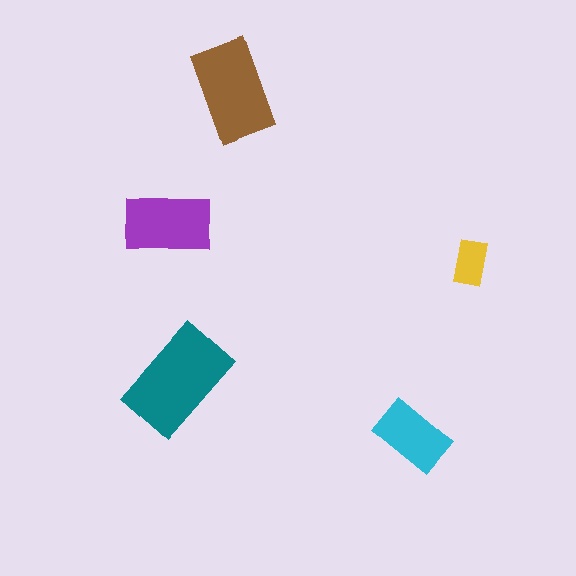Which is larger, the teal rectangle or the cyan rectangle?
The teal one.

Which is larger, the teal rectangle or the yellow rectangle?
The teal one.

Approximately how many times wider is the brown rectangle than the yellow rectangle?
About 2 times wider.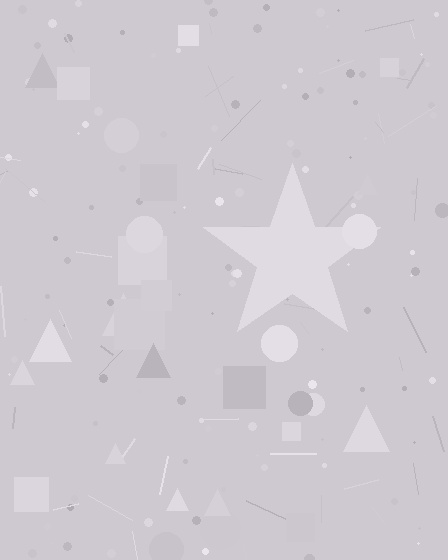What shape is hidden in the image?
A star is hidden in the image.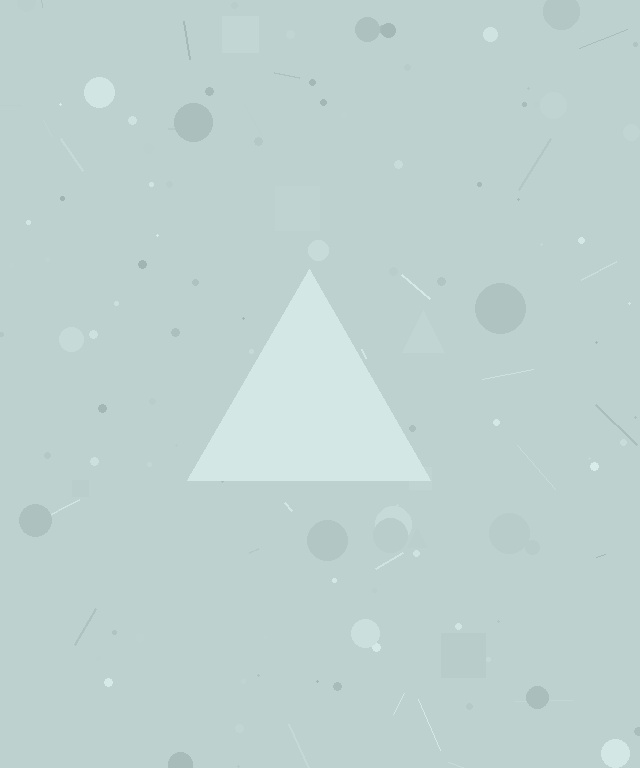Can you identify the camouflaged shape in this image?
The camouflaged shape is a triangle.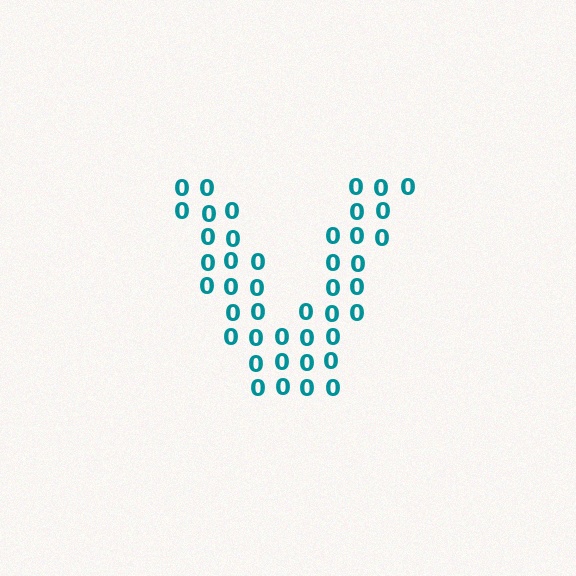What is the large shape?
The large shape is the letter V.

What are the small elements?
The small elements are digit 0's.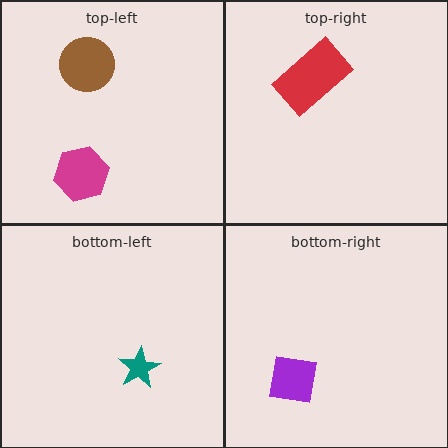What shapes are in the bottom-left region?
The teal star.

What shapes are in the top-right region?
The red rectangle.